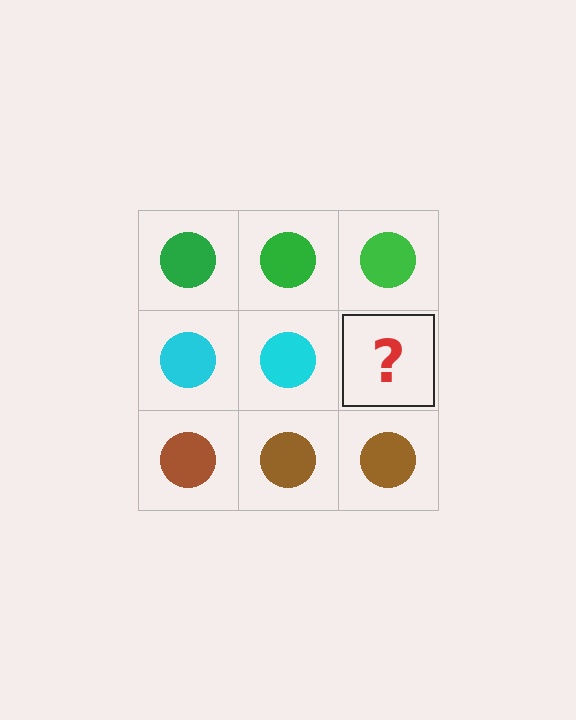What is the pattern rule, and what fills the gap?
The rule is that each row has a consistent color. The gap should be filled with a cyan circle.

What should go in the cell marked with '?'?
The missing cell should contain a cyan circle.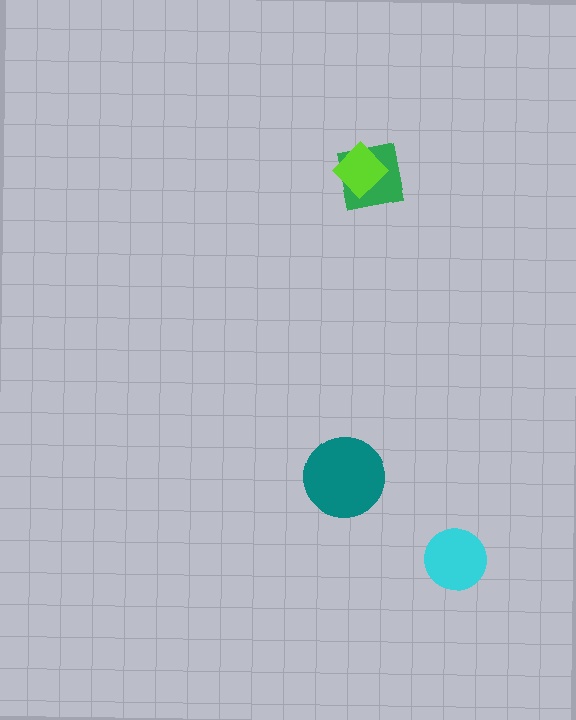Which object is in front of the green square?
The lime diamond is in front of the green square.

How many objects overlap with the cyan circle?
0 objects overlap with the cyan circle.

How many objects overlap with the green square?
1 object overlaps with the green square.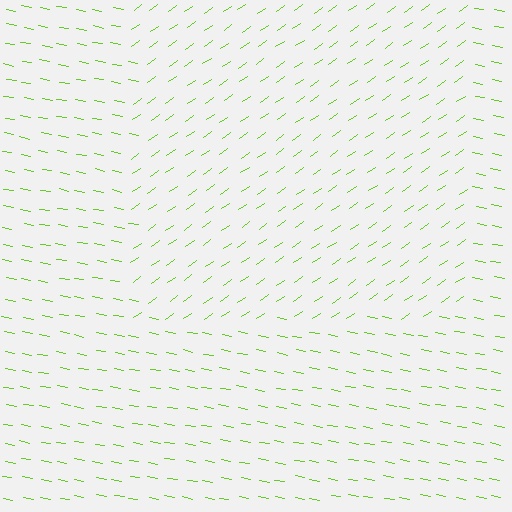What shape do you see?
I see a rectangle.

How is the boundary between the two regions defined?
The boundary is defined purely by a change in line orientation (approximately 45 degrees difference). All lines are the same color and thickness.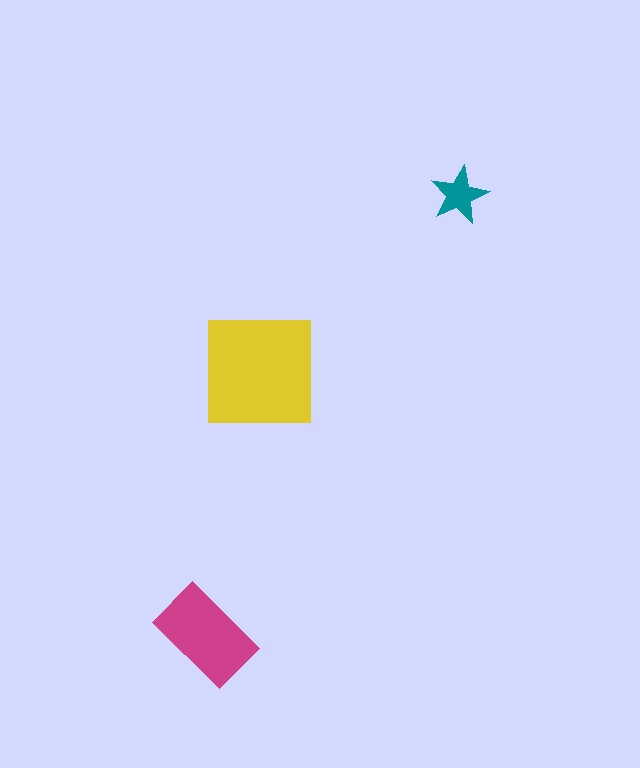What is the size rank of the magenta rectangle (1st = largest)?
2nd.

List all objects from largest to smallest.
The yellow square, the magenta rectangle, the teal star.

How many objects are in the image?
There are 3 objects in the image.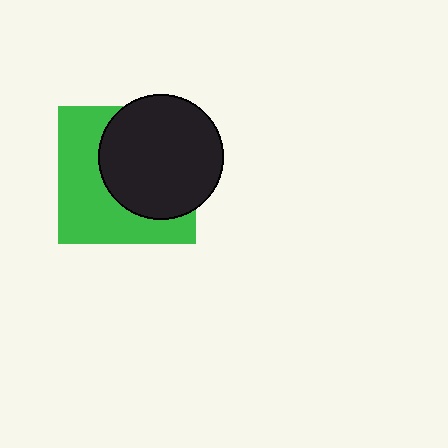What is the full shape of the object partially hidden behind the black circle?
The partially hidden object is a green square.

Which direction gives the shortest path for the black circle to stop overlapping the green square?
Moving right gives the shortest separation.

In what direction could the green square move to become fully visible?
The green square could move left. That would shift it out from behind the black circle entirely.